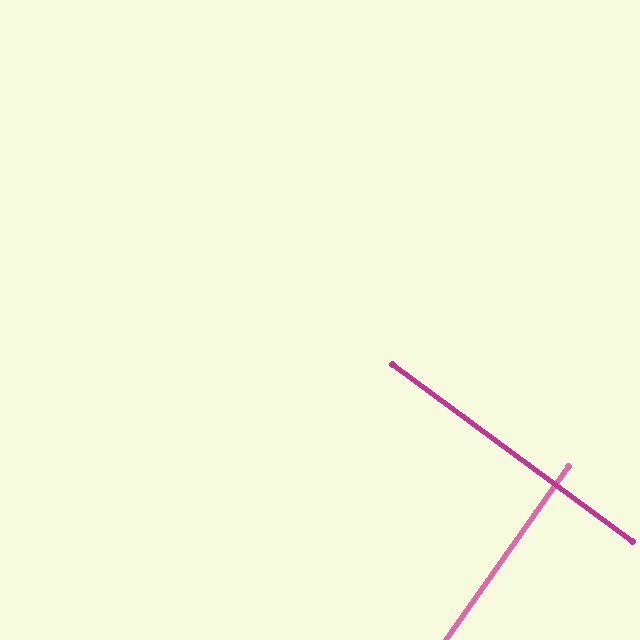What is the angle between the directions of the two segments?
Approximately 89 degrees.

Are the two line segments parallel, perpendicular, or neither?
Perpendicular — they meet at approximately 89°.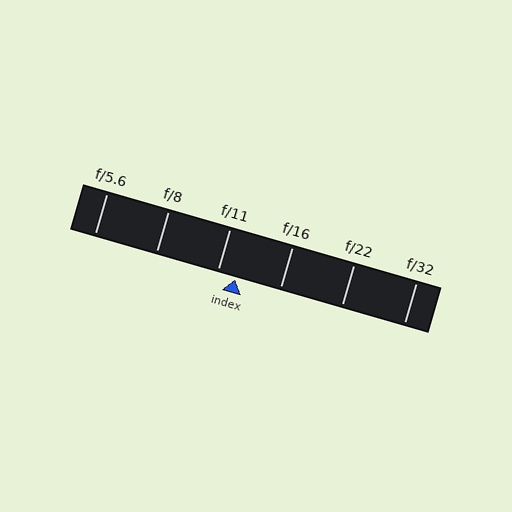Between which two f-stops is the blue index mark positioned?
The index mark is between f/11 and f/16.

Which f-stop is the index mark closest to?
The index mark is closest to f/11.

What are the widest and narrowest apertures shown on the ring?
The widest aperture shown is f/5.6 and the narrowest is f/32.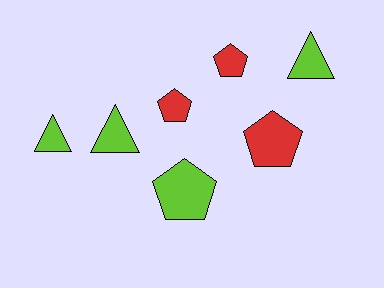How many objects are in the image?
There are 7 objects.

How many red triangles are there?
There are no red triangles.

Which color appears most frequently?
Lime, with 4 objects.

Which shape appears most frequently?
Pentagon, with 4 objects.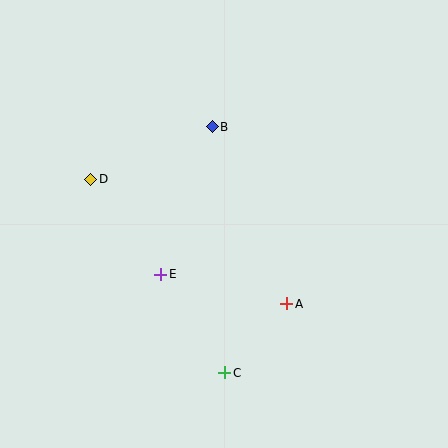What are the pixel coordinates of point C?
Point C is at (225, 373).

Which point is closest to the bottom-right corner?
Point A is closest to the bottom-right corner.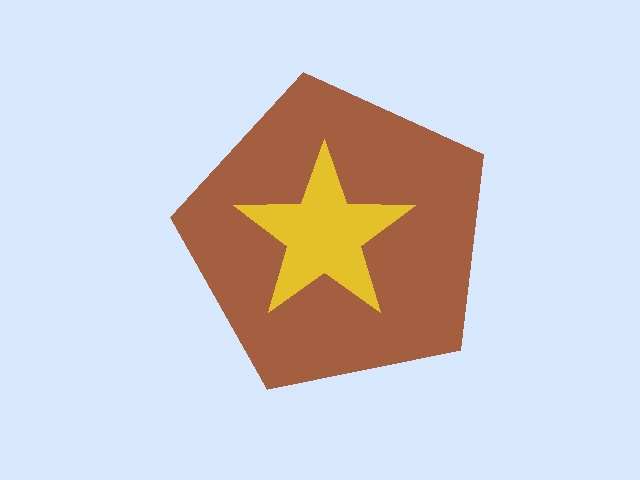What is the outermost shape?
The brown pentagon.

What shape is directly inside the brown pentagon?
The yellow star.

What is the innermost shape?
The yellow star.